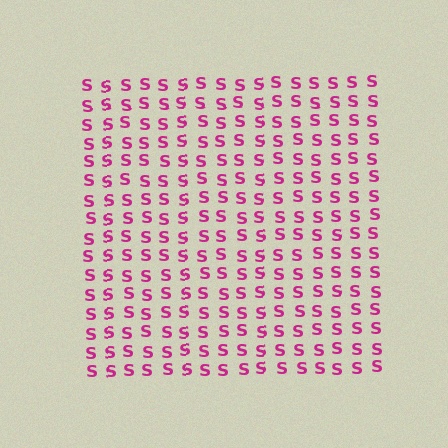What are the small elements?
The small elements are letter S's.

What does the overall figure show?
The overall figure shows a square.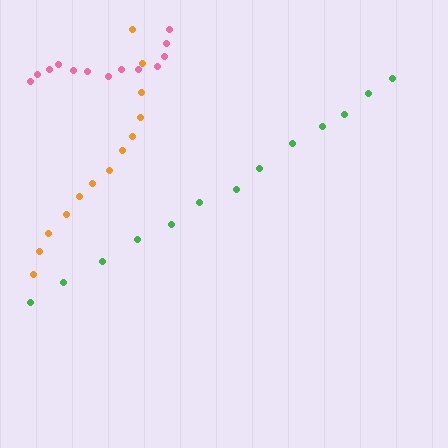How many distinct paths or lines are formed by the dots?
There are 3 distinct paths.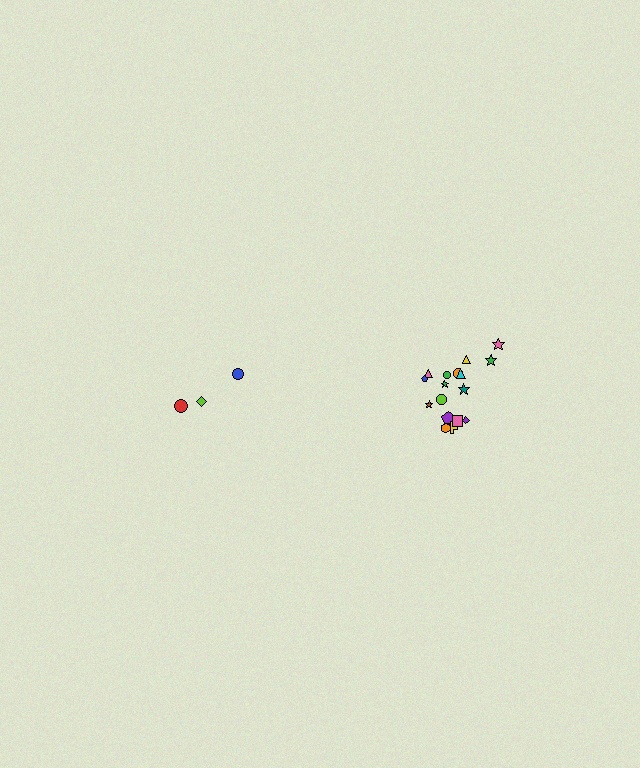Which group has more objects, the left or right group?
The right group.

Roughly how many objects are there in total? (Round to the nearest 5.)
Roughly 20 objects in total.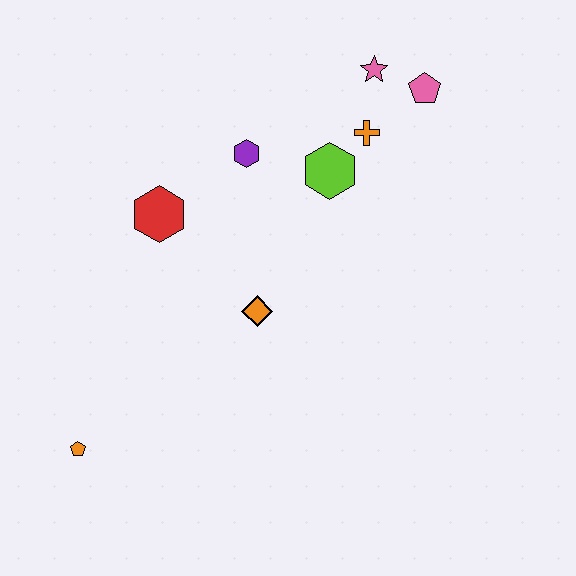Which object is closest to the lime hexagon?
The orange cross is closest to the lime hexagon.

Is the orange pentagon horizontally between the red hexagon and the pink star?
No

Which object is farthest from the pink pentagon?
The orange pentagon is farthest from the pink pentagon.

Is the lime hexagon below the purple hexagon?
Yes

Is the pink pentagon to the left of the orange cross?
No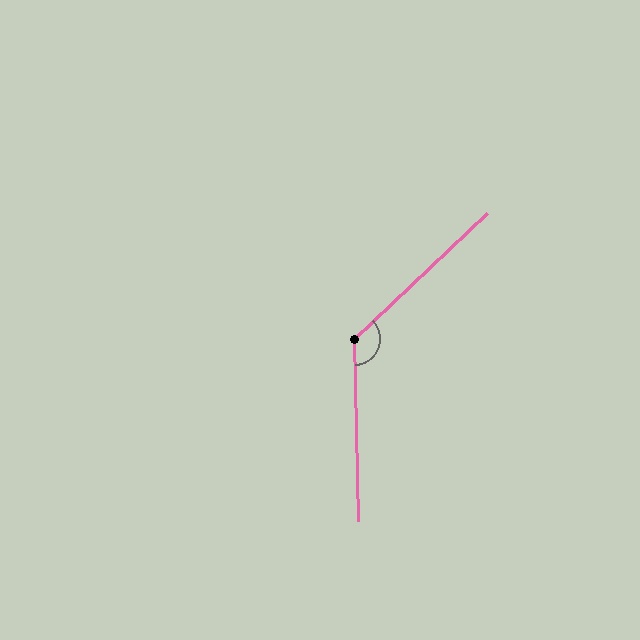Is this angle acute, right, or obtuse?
It is obtuse.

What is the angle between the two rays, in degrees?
Approximately 132 degrees.